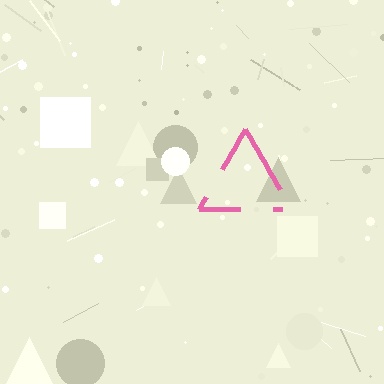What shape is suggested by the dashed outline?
The dashed outline suggests a triangle.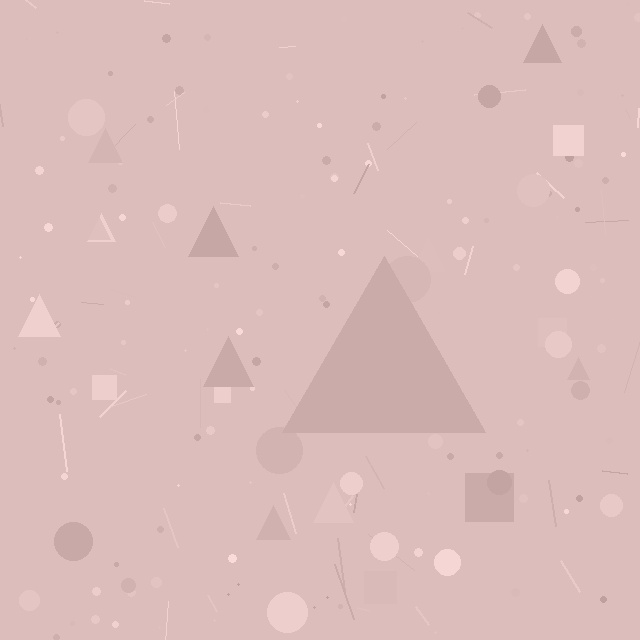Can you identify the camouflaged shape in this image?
The camouflaged shape is a triangle.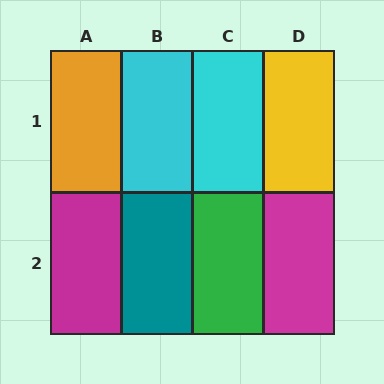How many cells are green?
1 cell is green.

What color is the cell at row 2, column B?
Teal.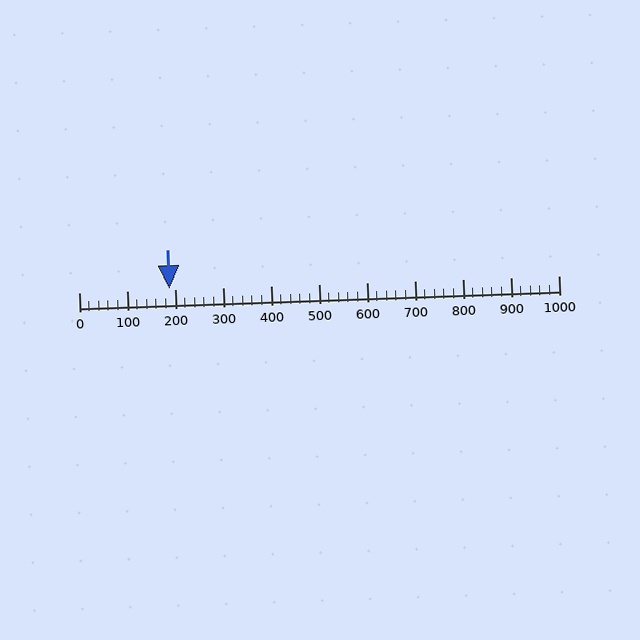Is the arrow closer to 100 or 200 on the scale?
The arrow is closer to 200.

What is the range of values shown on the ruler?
The ruler shows values from 0 to 1000.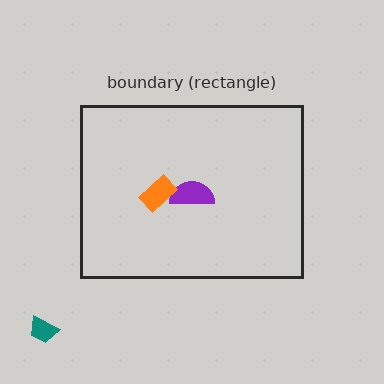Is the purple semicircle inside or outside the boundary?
Inside.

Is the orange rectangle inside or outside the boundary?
Inside.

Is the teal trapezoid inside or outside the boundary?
Outside.